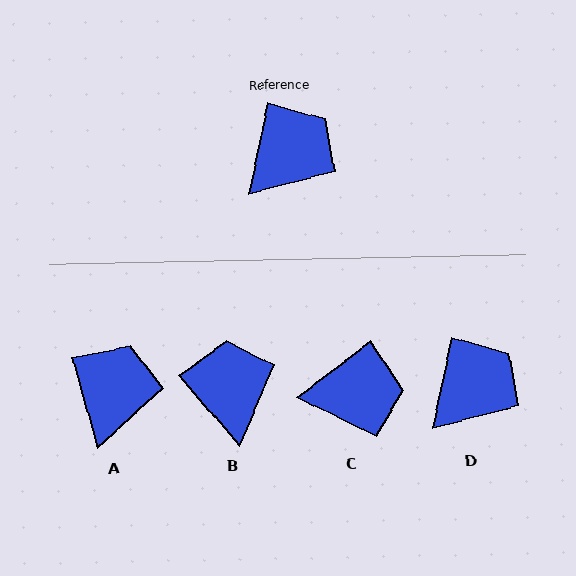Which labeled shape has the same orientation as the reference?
D.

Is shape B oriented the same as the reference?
No, it is off by about 53 degrees.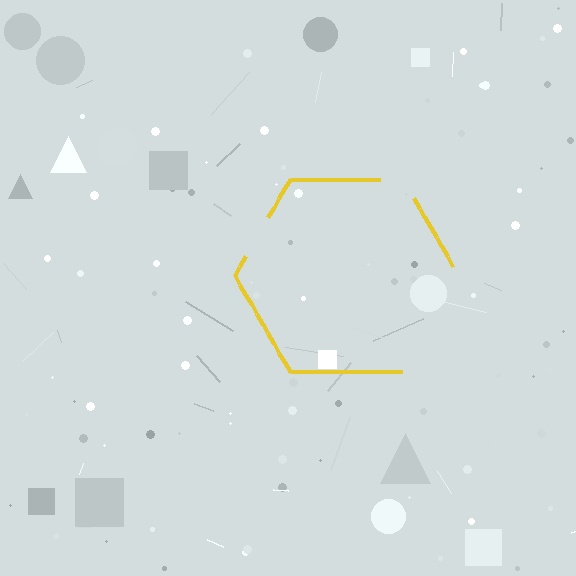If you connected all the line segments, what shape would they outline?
They would outline a hexagon.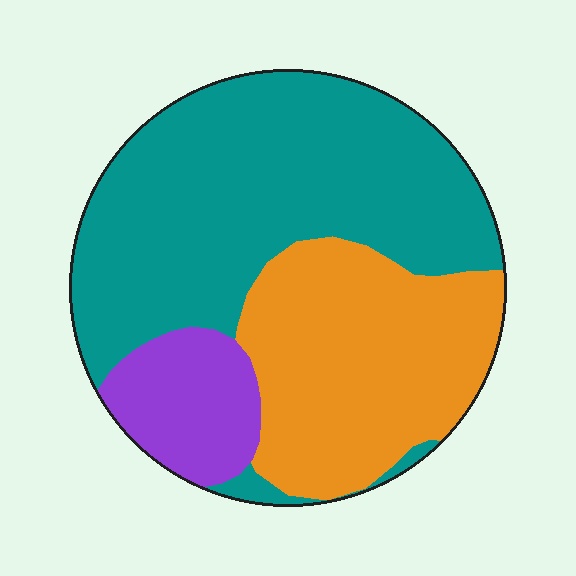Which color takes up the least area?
Purple, at roughly 15%.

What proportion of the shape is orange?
Orange covers roughly 35% of the shape.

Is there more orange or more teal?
Teal.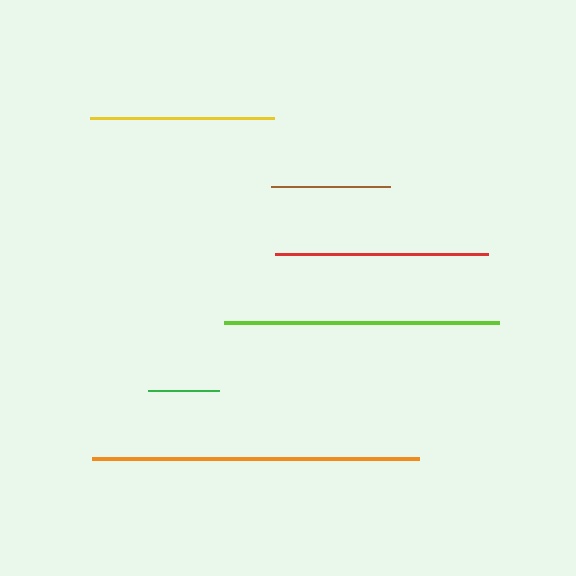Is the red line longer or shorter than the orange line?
The orange line is longer than the red line.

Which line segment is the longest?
The orange line is the longest at approximately 327 pixels.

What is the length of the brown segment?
The brown segment is approximately 120 pixels long.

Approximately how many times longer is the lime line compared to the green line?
The lime line is approximately 3.9 times the length of the green line.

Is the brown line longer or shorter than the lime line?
The lime line is longer than the brown line.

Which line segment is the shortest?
The green line is the shortest at approximately 71 pixels.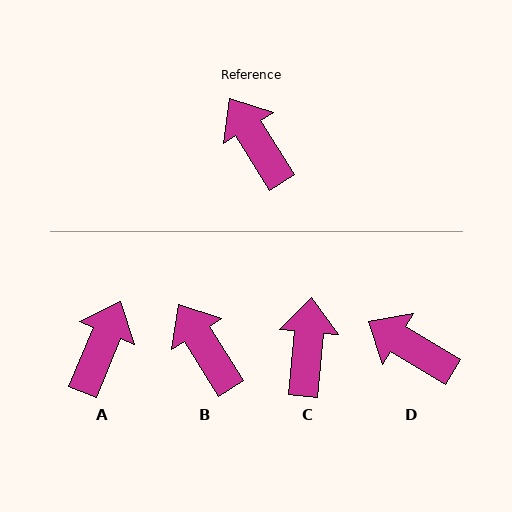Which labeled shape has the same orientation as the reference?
B.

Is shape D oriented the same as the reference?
No, it is off by about 27 degrees.